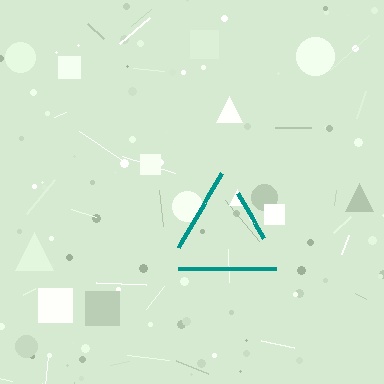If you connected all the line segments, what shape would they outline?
They would outline a triangle.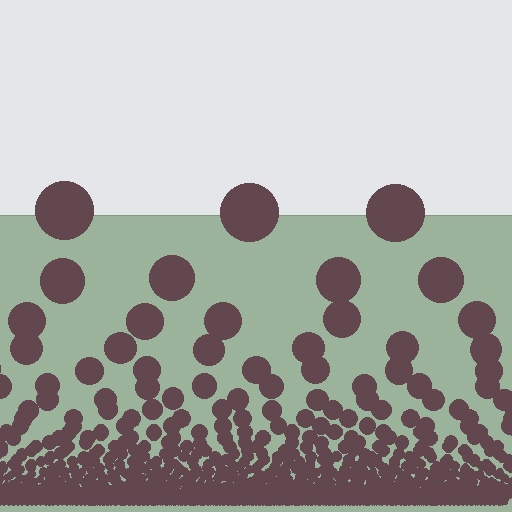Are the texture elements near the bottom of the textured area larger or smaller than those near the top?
Smaller. The gradient is inverted — elements near the bottom are smaller and denser.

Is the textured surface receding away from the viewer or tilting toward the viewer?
The surface appears to tilt toward the viewer. Texture elements get larger and sparser toward the top.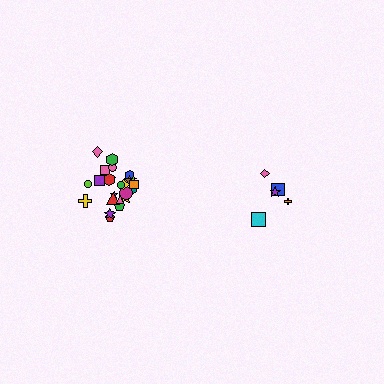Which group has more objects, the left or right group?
The left group.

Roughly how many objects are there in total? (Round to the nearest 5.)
Roughly 30 objects in total.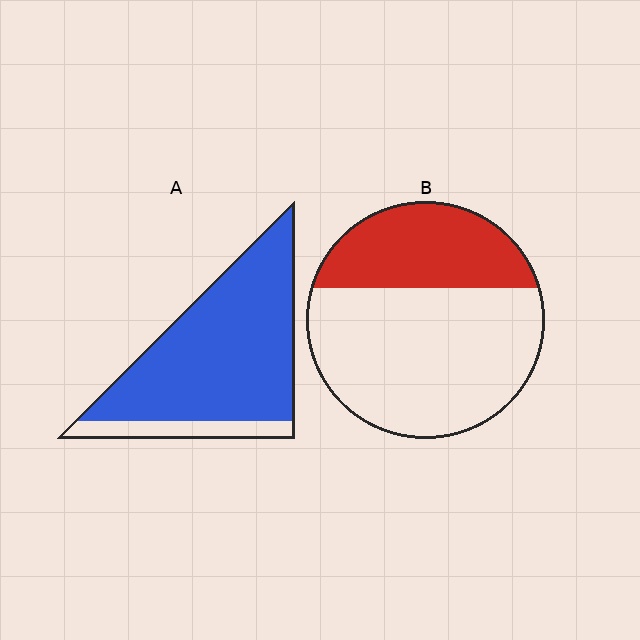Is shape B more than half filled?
No.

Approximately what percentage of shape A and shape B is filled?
A is approximately 85% and B is approximately 35%.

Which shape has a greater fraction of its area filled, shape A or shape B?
Shape A.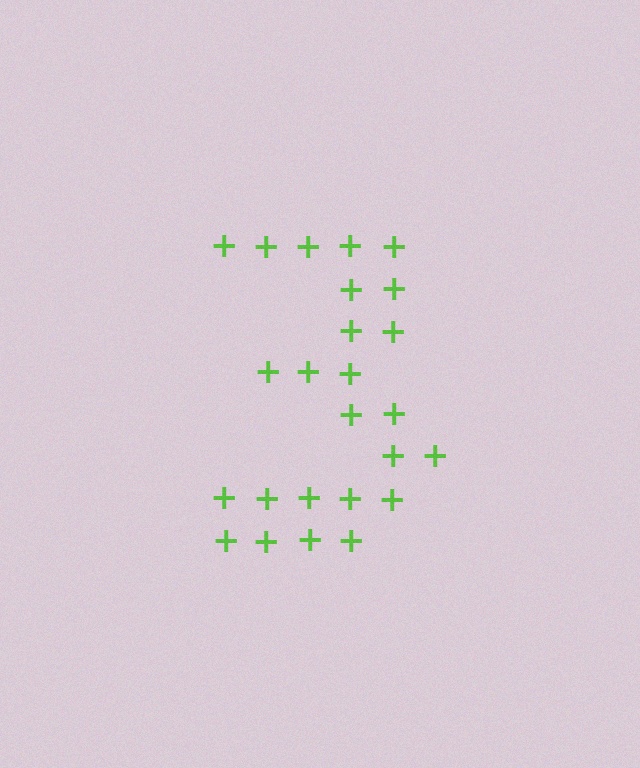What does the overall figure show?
The overall figure shows the digit 3.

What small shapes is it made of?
It is made of small plus signs.